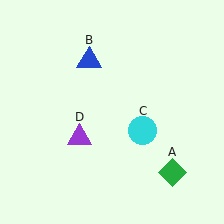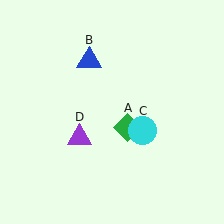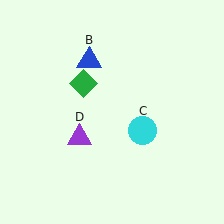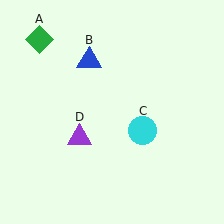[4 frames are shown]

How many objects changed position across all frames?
1 object changed position: green diamond (object A).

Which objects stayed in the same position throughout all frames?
Blue triangle (object B) and cyan circle (object C) and purple triangle (object D) remained stationary.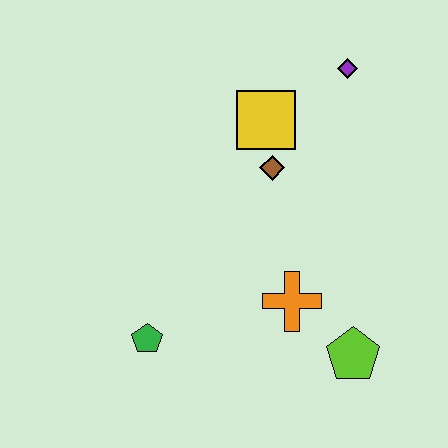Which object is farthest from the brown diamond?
The green pentagon is farthest from the brown diamond.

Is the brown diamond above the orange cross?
Yes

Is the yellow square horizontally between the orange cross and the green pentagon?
Yes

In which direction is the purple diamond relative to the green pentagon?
The purple diamond is above the green pentagon.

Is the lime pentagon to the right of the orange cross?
Yes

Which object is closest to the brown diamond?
The yellow square is closest to the brown diamond.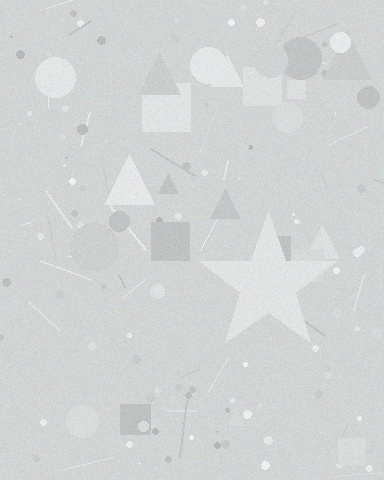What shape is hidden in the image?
A star is hidden in the image.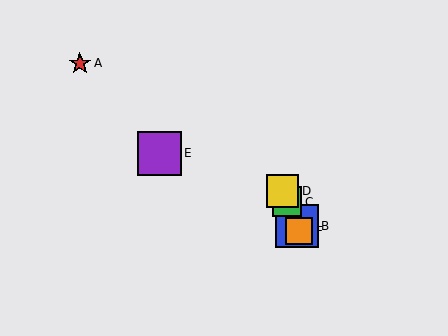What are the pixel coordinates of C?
Object C is at (287, 202).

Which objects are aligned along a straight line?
Objects B, C, D, F are aligned along a straight line.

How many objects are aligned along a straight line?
4 objects (B, C, D, F) are aligned along a straight line.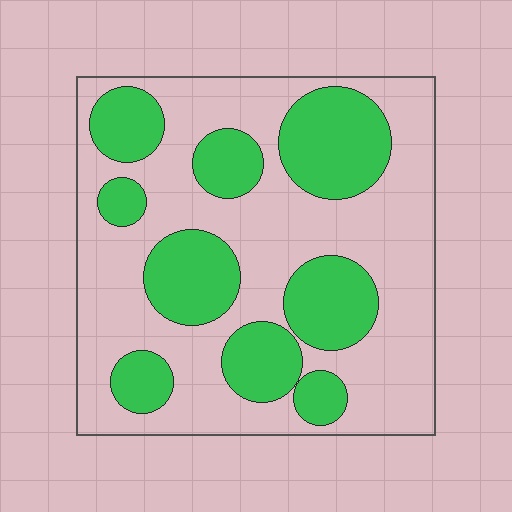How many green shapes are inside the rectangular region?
9.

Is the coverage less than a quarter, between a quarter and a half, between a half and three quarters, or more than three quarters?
Between a quarter and a half.